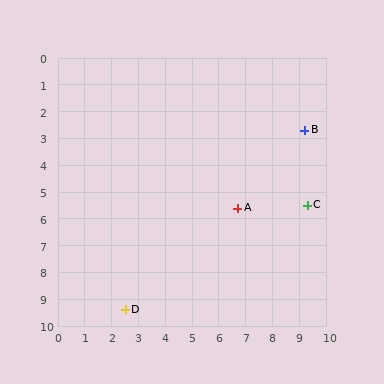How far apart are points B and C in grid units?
Points B and C are about 2.8 grid units apart.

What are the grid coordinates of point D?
Point D is at approximately (2.5, 9.4).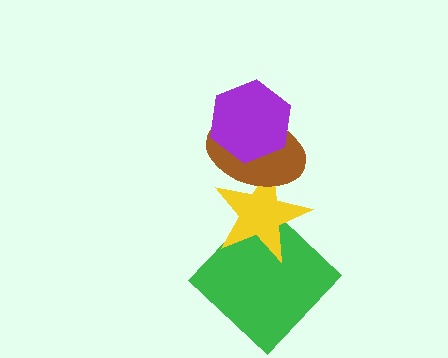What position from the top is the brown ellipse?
The brown ellipse is 2nd from the top.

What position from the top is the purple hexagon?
The purple hexagon is 1st from the top.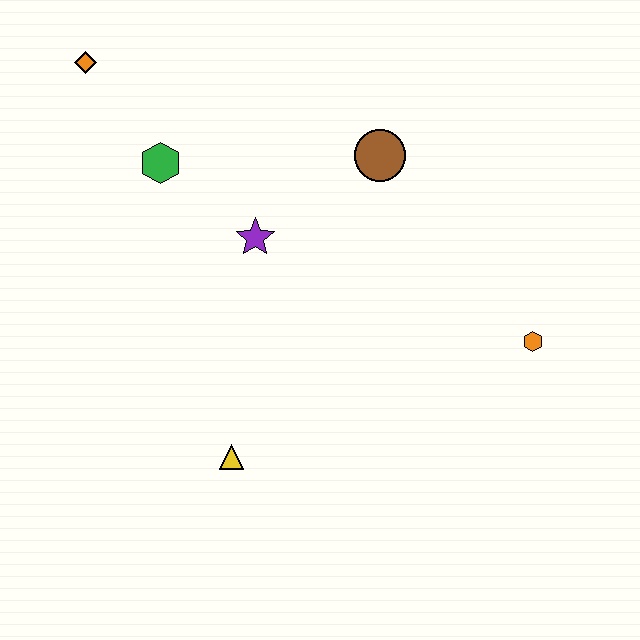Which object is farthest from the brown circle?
The yellow triangle is farthest from the brown circle.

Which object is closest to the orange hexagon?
The brown circle is closest to the orange hexagon.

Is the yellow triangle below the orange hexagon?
Yes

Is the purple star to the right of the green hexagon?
Yes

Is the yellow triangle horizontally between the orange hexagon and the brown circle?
No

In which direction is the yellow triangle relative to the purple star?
The yellow triangle is below the purple star.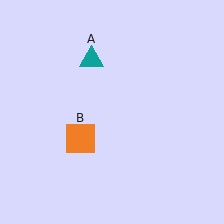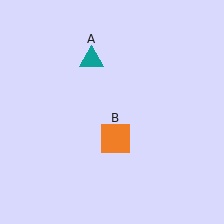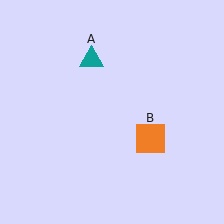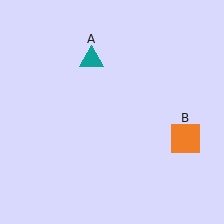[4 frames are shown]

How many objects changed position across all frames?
1 object changed position: orange square (object B).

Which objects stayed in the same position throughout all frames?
Teal triangle (object A) remained stationary.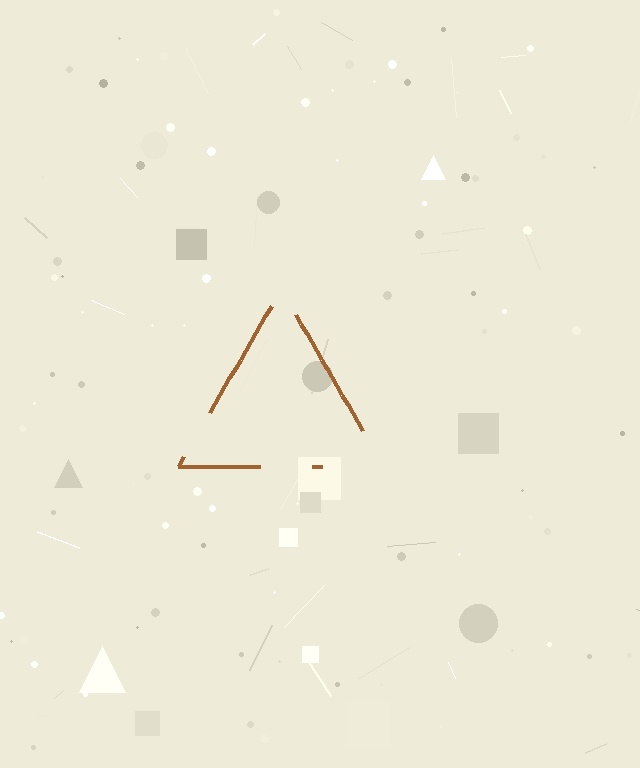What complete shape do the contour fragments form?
The contour fragments form a triangle.